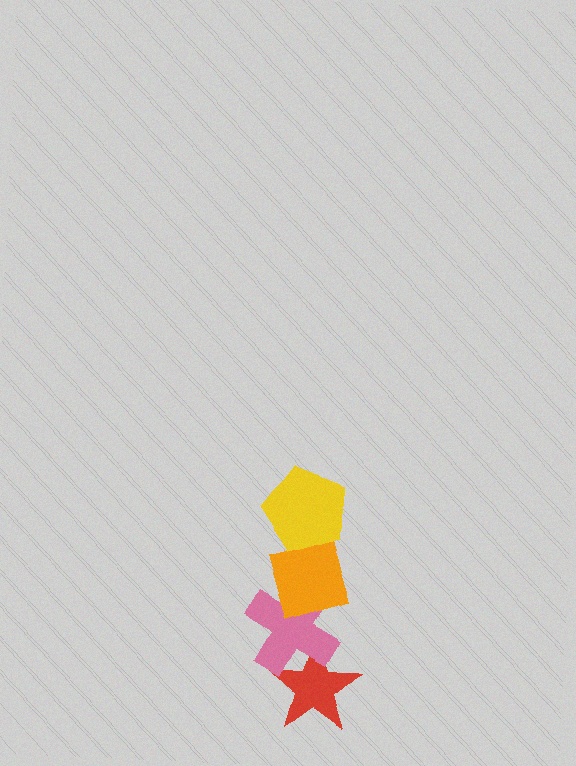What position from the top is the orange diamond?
The orange diamond is 2nd from the top.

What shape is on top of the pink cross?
The orange diamond is on top of the pink cross.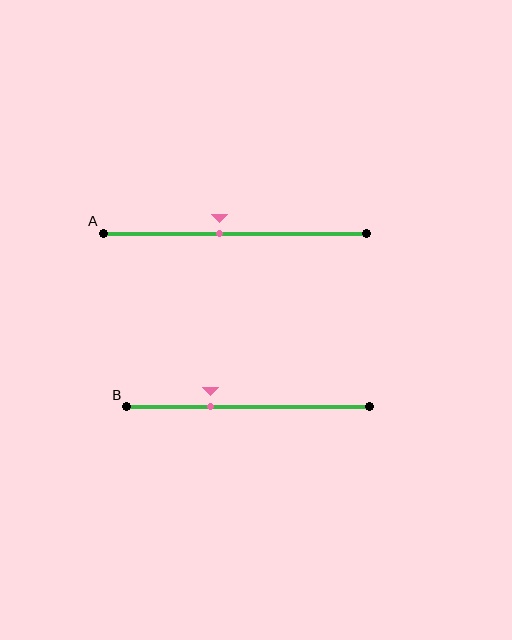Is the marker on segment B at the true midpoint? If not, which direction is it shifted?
No, the marker on segment B is shifted to the left by about 16% of the segment length.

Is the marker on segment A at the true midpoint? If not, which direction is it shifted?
No, the marker on segment A is shifted to the left by about 6% of the segment length.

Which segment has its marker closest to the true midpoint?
Segment A has its marker closest to the true midpoint.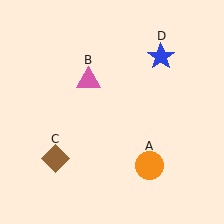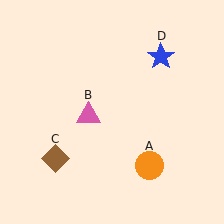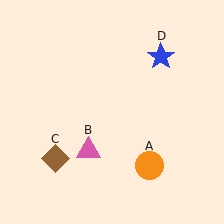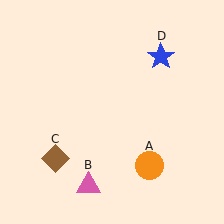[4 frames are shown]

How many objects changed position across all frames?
1 object changed position: pink triangle (object B).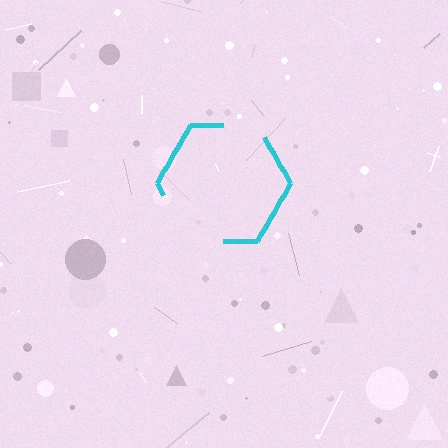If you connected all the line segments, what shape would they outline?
They would outline a hexagon.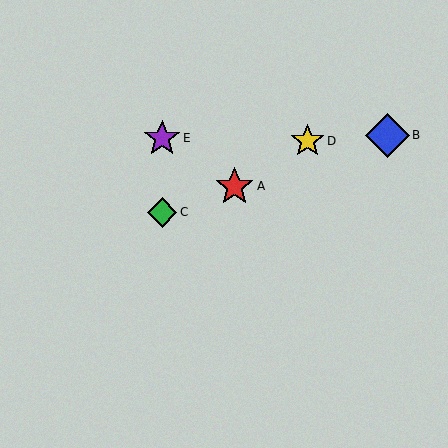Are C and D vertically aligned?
No, C is at x≈162 and D is at x≈307.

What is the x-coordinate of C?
Object C is at x≈162.